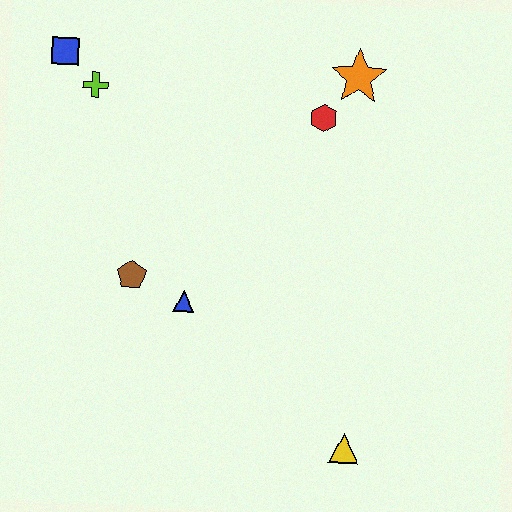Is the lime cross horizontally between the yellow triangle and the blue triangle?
No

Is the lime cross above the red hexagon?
Yes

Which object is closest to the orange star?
The red hexagon is closest to the orange star.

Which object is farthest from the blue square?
The yellow triangle is farthest from the blue square.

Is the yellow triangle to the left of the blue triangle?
No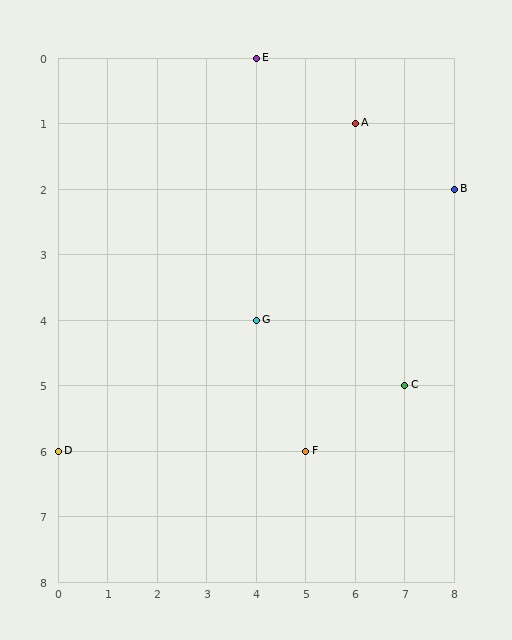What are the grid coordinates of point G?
Point G is at grid coordinates (4, 4).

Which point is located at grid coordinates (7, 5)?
Point C is at (7, 5).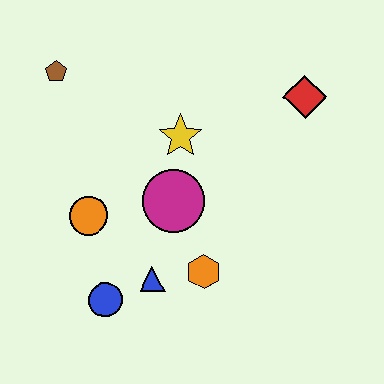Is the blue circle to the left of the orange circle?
No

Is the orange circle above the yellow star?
No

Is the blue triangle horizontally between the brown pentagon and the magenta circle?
Yes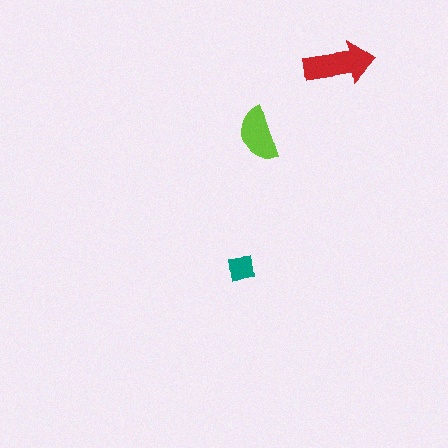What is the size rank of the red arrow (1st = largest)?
1st.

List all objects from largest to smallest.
The red arrow, the lime semicircle, the teal square.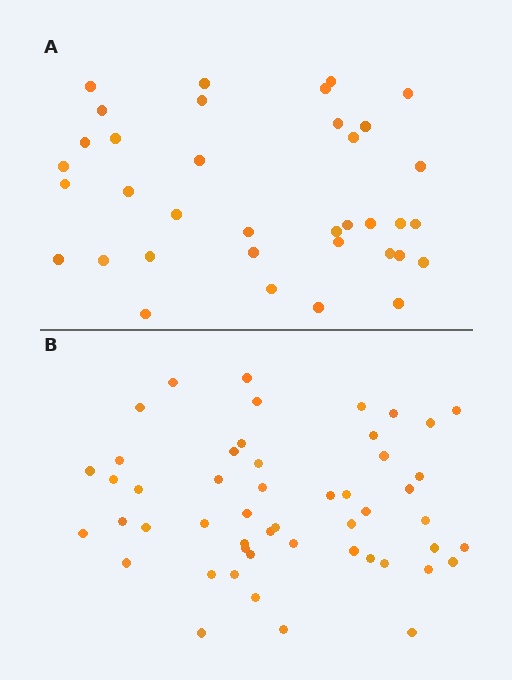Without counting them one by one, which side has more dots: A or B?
Region B (the bottom region) has more dots.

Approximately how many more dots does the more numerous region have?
Region B has approximately 15 more dots than region A.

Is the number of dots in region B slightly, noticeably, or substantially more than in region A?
Region B has noticeably more, but not dramatically so. The ratio is roughly 1.4 to 1.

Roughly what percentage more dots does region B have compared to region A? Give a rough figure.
About 40% more.